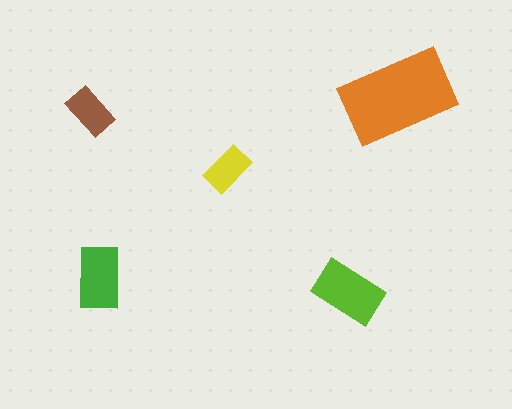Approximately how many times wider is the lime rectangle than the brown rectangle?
About 1.5 times wider.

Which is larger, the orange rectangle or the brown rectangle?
The orange one.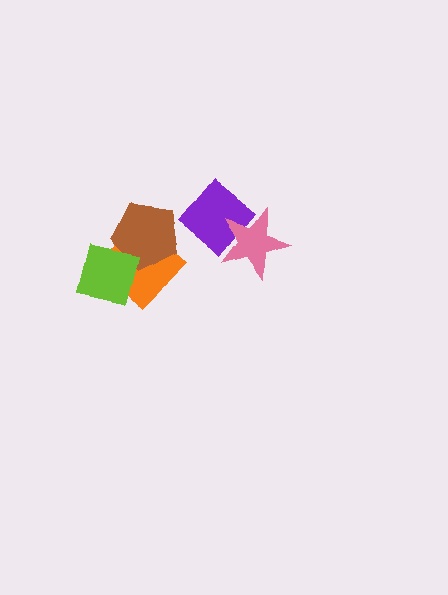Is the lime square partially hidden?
No, no other shape covers it.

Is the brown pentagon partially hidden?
Yes, it is partially covered by another shape.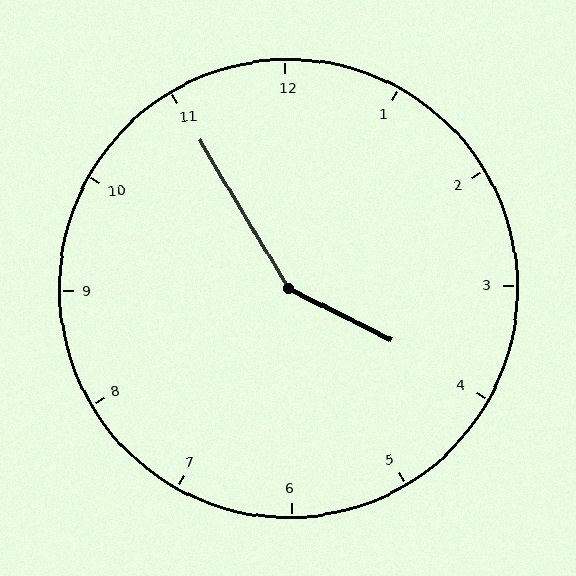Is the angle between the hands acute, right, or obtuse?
It is obtuse.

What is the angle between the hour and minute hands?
Approximately 148 degrees.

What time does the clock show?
3:55.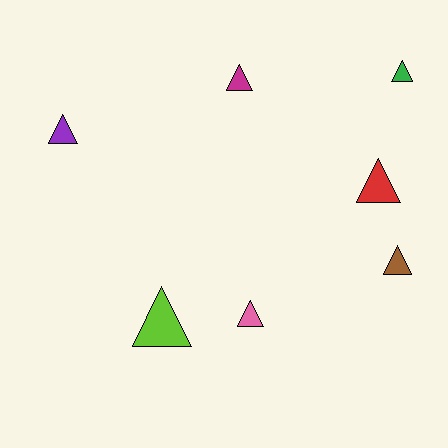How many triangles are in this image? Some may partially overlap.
There are 7 triangles.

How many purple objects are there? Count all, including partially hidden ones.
There is 1 purple object.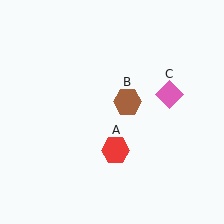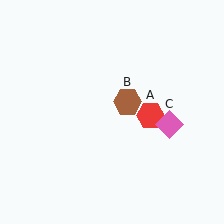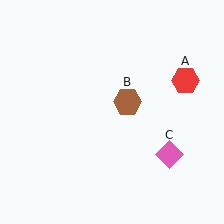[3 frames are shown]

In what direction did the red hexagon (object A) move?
The red hexagon (object A) moved up and to the right.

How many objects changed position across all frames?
2 objects changed position: red hexagon (object A), pink diamond (object C).